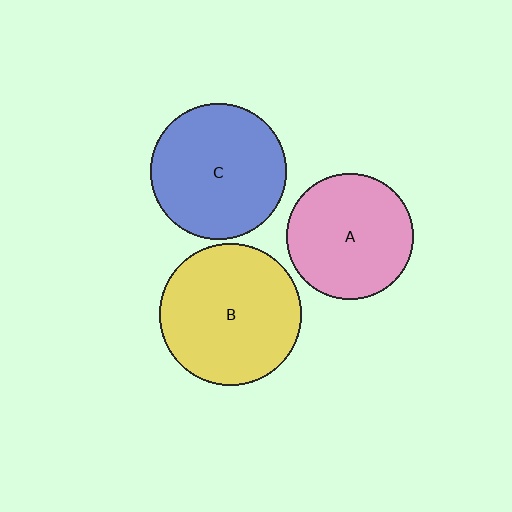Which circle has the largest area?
Circle B (yellow).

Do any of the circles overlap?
No, none of the circles overlap.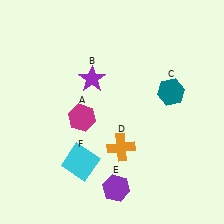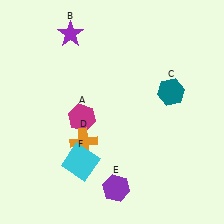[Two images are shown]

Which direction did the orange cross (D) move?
The orange cross (D) moved left.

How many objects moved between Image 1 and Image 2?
2 objects moved between the two images.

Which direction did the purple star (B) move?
The purple star (B) moved up.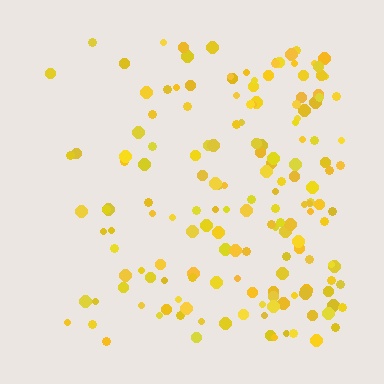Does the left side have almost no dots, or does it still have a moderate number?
Still a moderate number, just noticeably fewer than the right.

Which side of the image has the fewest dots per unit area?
The left.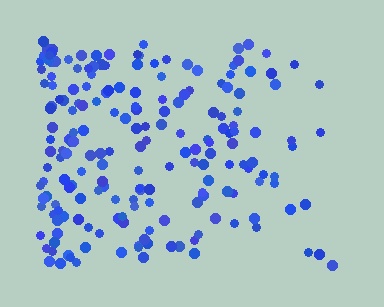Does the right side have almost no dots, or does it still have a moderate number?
Still a moderate number, just noticeably fewer than the left.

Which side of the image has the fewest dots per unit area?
The right.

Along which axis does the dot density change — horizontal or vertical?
Horizontal.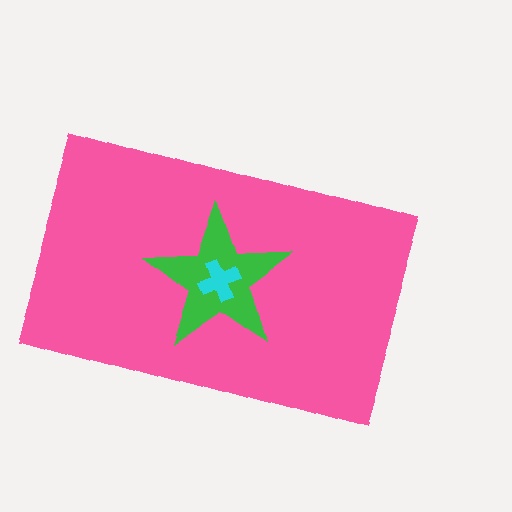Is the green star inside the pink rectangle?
Yes.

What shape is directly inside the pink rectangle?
The green star.